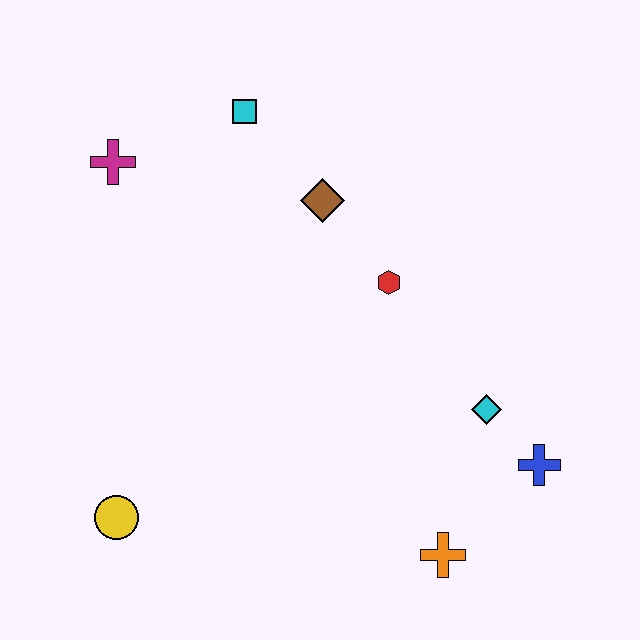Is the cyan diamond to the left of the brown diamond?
No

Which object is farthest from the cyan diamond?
The magenta cross is farthest from the cyan diamond.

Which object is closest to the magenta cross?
The cyan square is closest to the magenta cross.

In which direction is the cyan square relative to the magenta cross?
The cyan square is to the right of the magenta cross.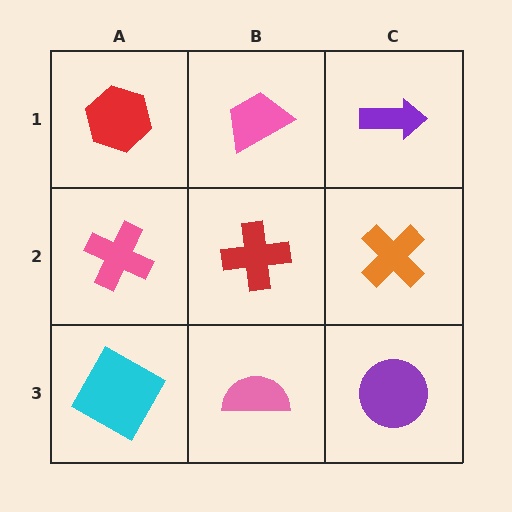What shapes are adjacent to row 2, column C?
A purple arrow (row 1, column C), a purple circle (row 3, column C), a red cross (row 2, column B).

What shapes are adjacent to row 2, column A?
A red hexagon (row 1, column A), a cyan square (row 3, column A), a red cross (row 2, column B).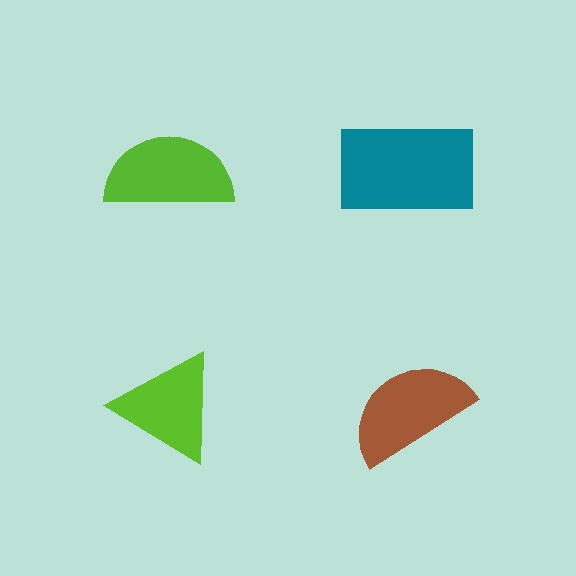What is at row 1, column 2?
A teal rectangle.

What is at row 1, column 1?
A lime semicircle.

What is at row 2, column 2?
A brown semicircle.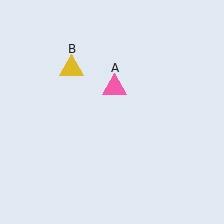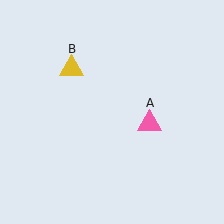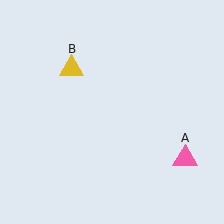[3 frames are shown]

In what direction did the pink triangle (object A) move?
The pink triangle (object A) moved down and to the right.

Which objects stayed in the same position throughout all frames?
Yellow triangle (object B) remained stationary.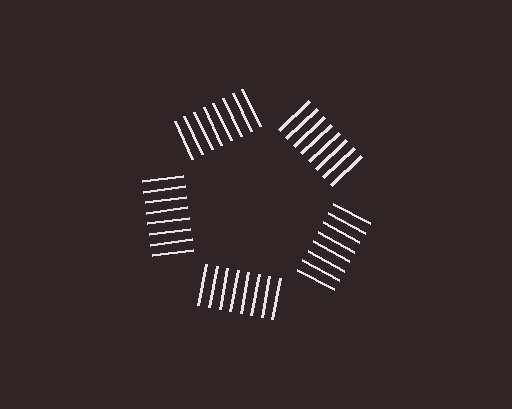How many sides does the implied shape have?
5 sides — the line-ends trace a pentagon.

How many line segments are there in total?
40 — 8 along each of the 5 edges.